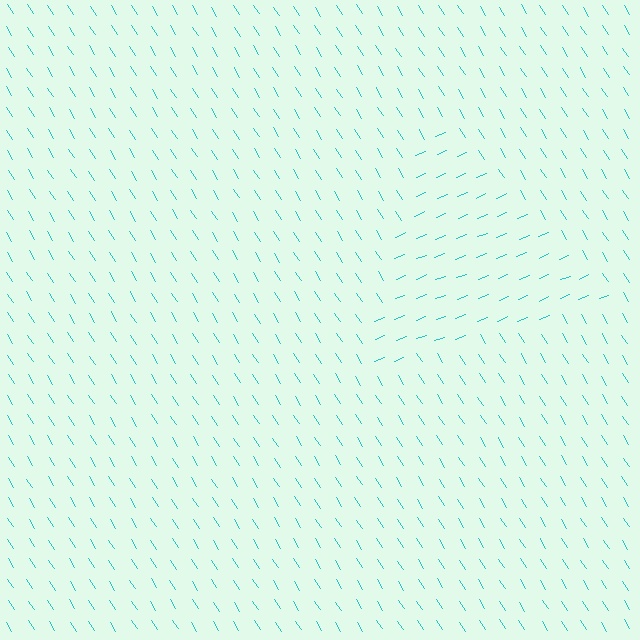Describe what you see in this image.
The image is filled with small cyan line segments. A triangle region in the image has lines oriented differently from the surrounding lines, creating a visible texture boundary.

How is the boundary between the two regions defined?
The boundary is defined purely by a change in line orientation (approximately 80 degrees difference). All lines are the same color and thickness.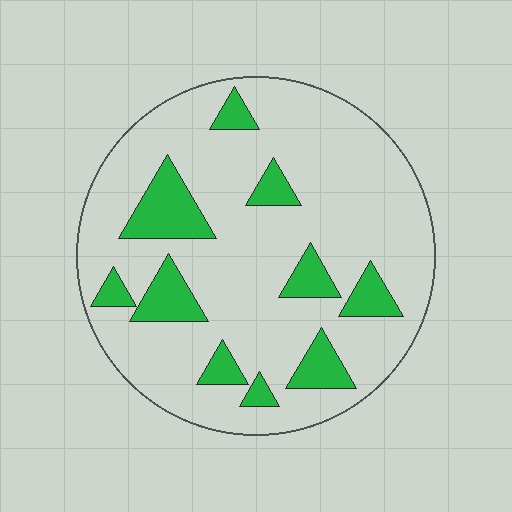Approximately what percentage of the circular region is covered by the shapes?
Approximately 20%.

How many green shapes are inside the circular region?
10.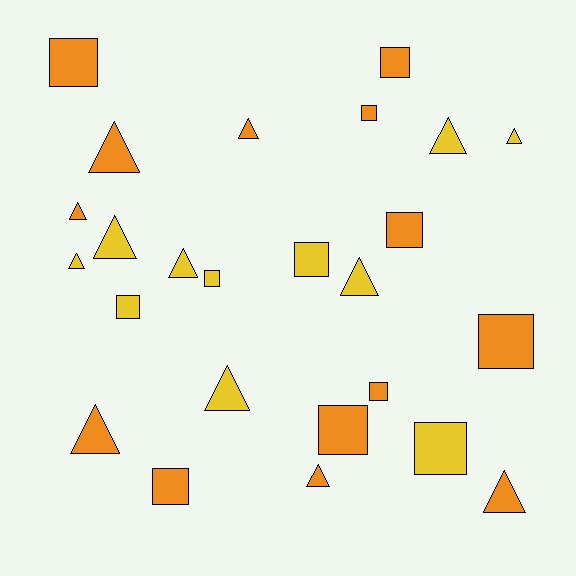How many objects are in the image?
There are 25 objects.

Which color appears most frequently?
Orange, with 14 objects.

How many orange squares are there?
There are 8 orange squares.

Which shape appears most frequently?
Triangle, with 13 objects.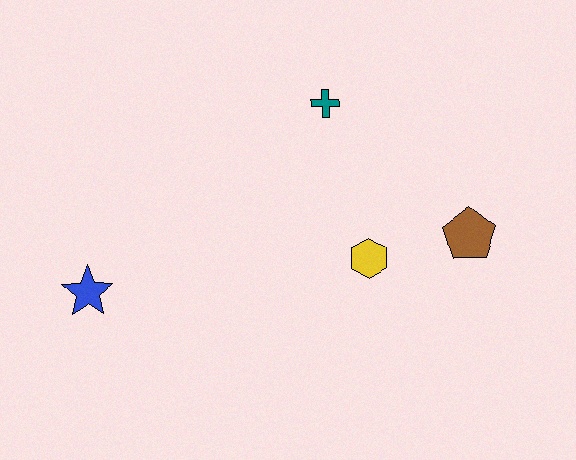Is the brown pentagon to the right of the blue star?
Yes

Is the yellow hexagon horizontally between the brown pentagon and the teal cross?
Yes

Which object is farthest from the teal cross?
The blue star is farthest from the teal cross.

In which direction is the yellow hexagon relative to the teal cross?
The yellow hexagon is below the teal cross.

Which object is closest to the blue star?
The yellow hexagon is closest to the blue star.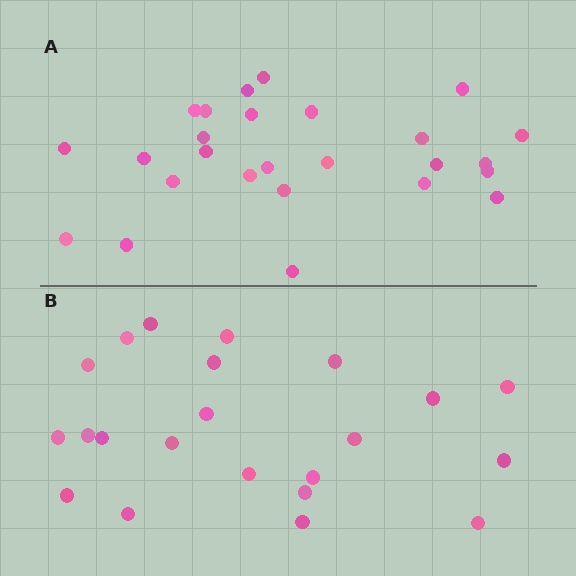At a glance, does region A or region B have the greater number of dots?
Region A (the top region) has more dots.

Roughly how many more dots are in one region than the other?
Region A has about 4 more dots than region B.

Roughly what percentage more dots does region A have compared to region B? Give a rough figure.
About 20% more.